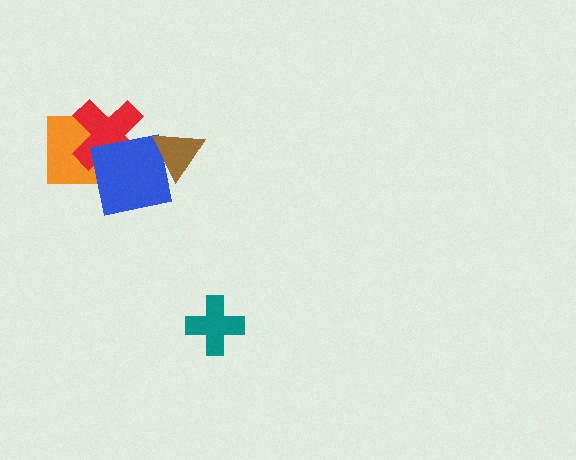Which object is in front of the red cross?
The blue square is in front of the red cross.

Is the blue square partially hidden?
Yes, it is partially covered by another shape.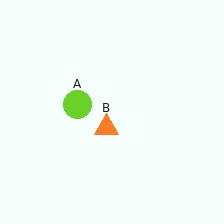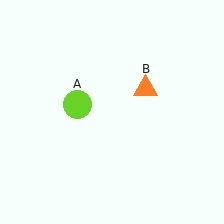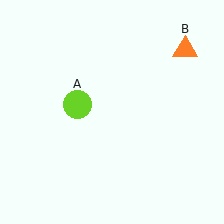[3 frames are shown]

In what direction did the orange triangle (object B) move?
The orange triangle (object B) moved up and to the right.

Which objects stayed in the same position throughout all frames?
Lime circle (object A) remained stationary.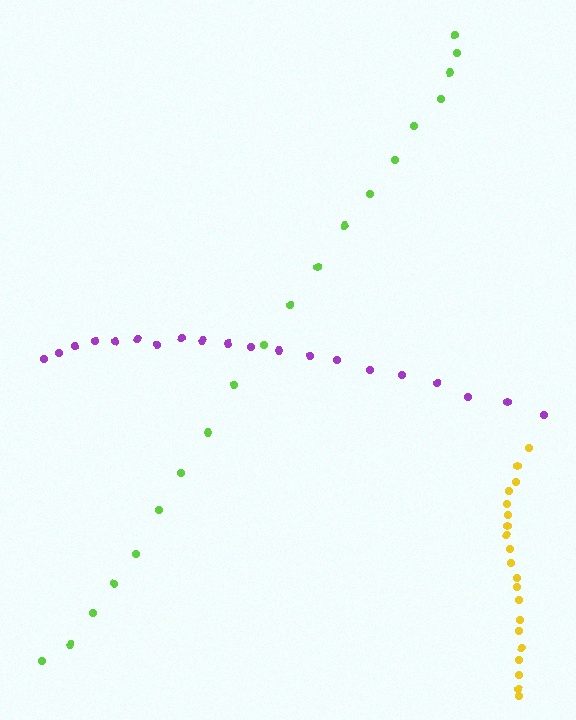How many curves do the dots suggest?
There are 3 distinct paths.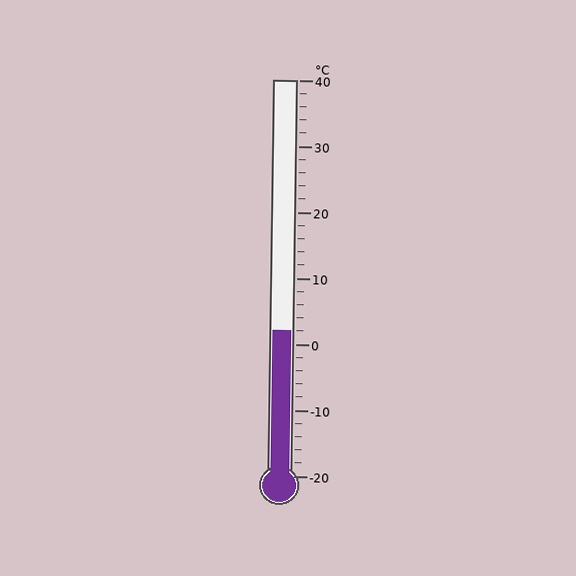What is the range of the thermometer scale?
The thermometer scale ranges from -20°C to 40°C.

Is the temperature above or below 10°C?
The temperature is below 10°C.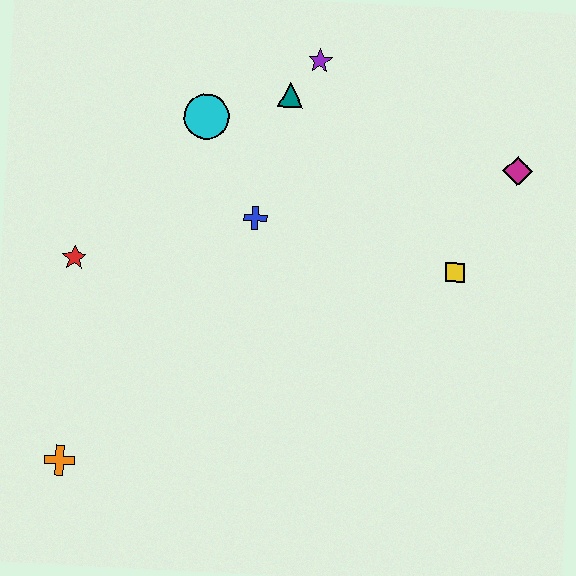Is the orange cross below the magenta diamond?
Yes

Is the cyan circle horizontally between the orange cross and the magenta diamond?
Yes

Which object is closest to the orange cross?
The red star is closest to the orange cross.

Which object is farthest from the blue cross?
The orange cross is farthest from the blue cross.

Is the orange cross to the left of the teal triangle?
Yes